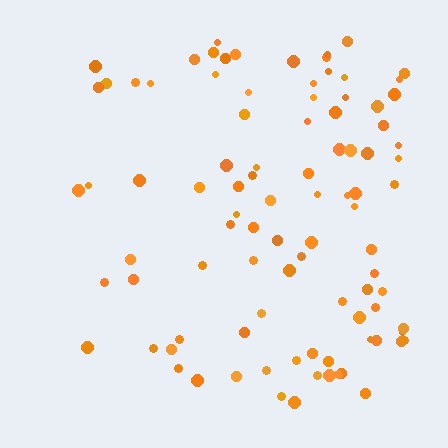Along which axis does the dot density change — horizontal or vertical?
Horizontal.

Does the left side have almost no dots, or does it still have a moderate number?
Still a moderate number, just noticeably fewer than the right.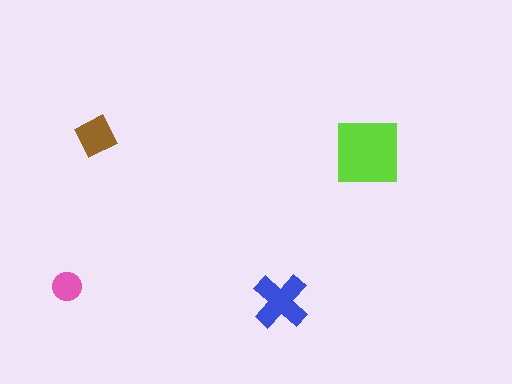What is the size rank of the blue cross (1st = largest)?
2nd.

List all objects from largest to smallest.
The lime square, the blue cross, the brown diamond, the pink circle.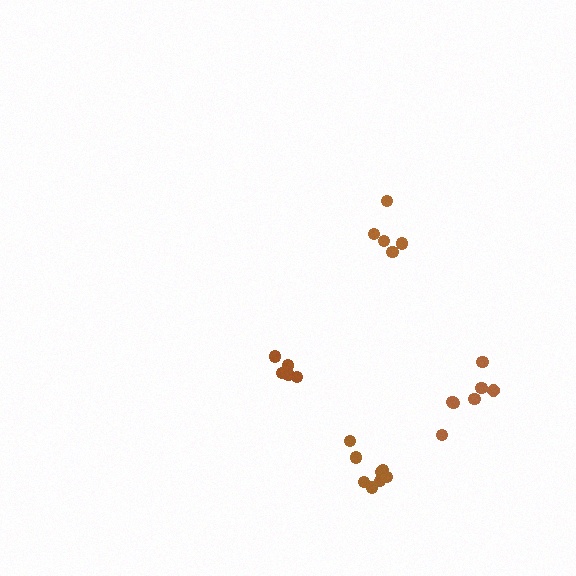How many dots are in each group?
Group 1: 5 dots, Group 2: 8 dots, Group 3: 5 dots, Group 4: 7 dots (25 total).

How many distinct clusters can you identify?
There are 4 distinct clusters.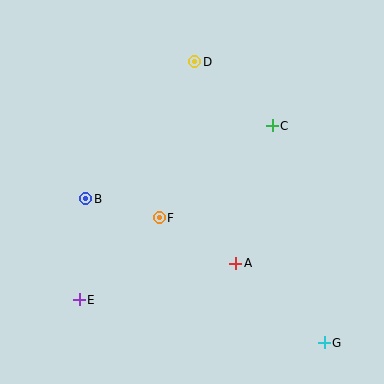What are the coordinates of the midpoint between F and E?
The midpoint between F and E is at (119, 259).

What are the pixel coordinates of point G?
Point G is at (324, 343).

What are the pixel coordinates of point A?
Point A is at (236, 263).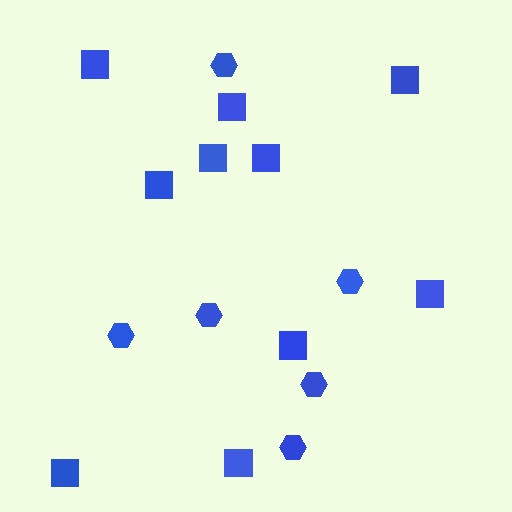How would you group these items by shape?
There are 2 groups: one group of hexagons (6) and one group of squares (10).